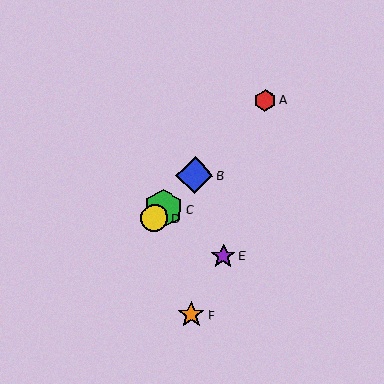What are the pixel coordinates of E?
Object E is at (223, 256).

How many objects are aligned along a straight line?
4 objects (A, B, C, D) are aligned along a straight line.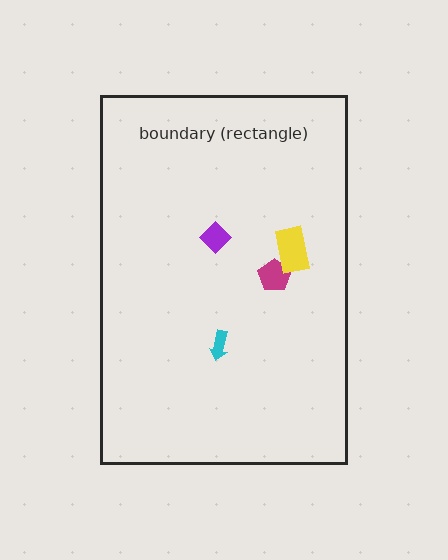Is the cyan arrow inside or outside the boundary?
Inside.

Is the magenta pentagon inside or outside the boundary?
Inside.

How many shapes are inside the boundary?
4 inside, 0 outside.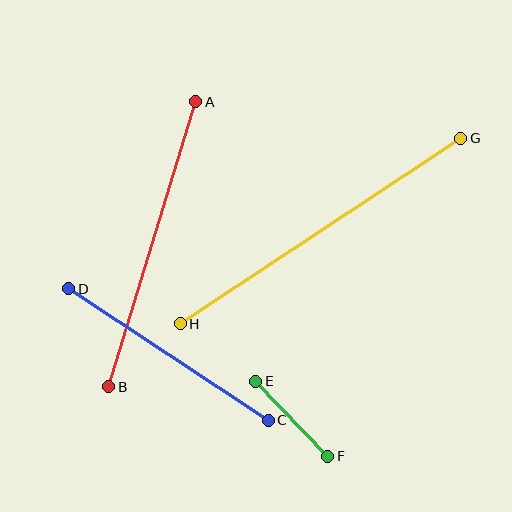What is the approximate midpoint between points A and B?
The midpoint is at approximately (152, 244) pixels.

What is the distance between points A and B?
The distance is approximately 298 pixels.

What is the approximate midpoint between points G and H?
The midpoint is at approximately (321, 231) pixels.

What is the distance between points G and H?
The distance is approximately 336 pixels.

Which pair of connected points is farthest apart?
Points G and H are farthest apart.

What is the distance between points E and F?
The distance is approximately 104 pixels.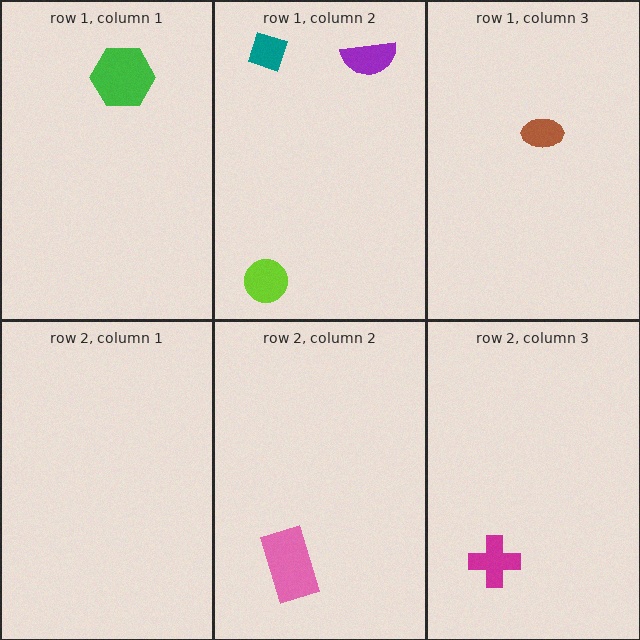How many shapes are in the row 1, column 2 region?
3.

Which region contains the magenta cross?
The row 2, column 3 region.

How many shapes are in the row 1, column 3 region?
1.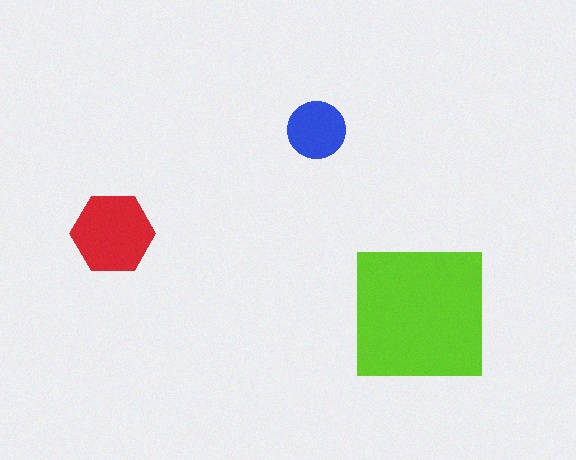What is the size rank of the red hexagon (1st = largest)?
2nd.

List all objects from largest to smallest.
The lime square, the red hexagon, the blue circle.